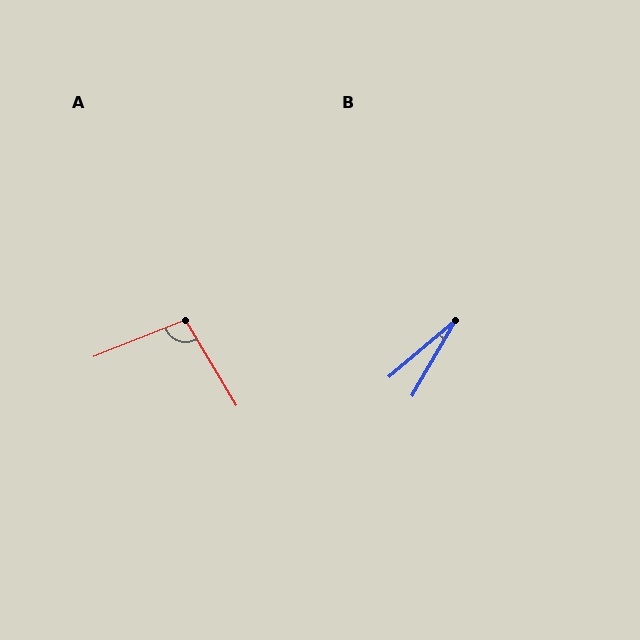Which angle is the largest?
A, at approximately 99 degrees.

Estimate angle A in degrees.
Approximately 99 degrees.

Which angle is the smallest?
B, at approximately 19 degrees.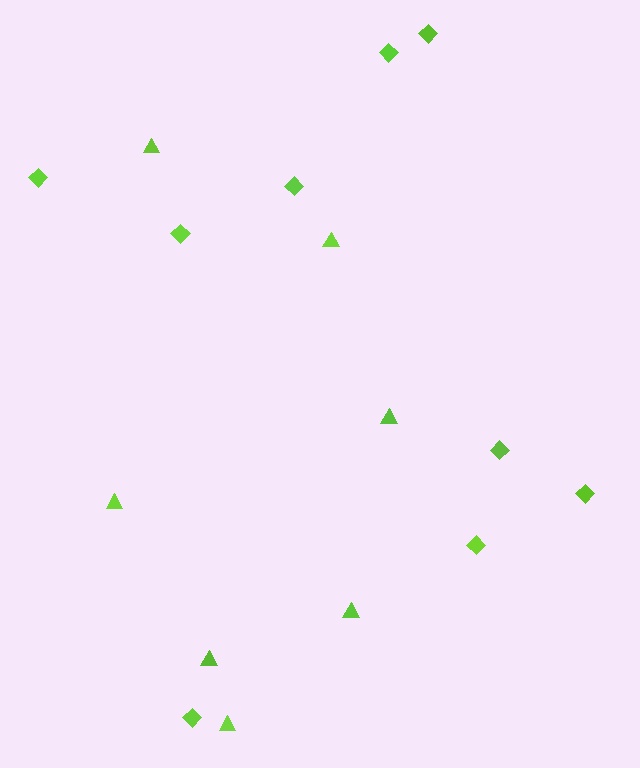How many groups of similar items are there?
There are 2 groups: one group of diamonds (9) and one group of triangles (7).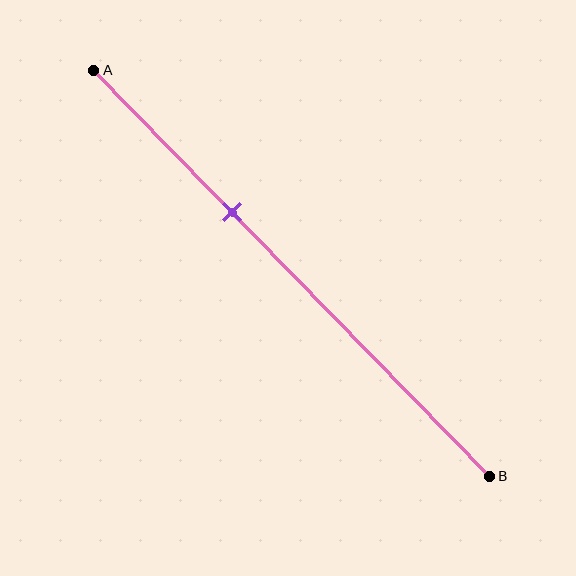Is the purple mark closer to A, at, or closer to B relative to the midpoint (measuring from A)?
The purple mark is closer to point A than the midpoint of segment AB.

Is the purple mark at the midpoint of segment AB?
No, the mark is at about 35% from A, not at the 50% midpoint.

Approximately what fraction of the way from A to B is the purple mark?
The purple mark is approximately 35% of the way from A to B.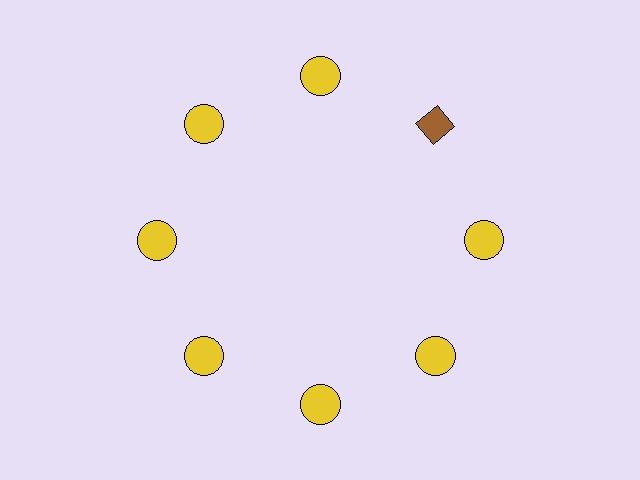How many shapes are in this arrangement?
There are 8 shapes arranged in a ring pattern.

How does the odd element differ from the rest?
It differs in both color (brown instead of yellow) and shape (diamond instead of circle).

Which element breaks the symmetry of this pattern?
The brown diamond at roughly the 2 o'clock position breaks the symmetry. All other shapes are yellow circles.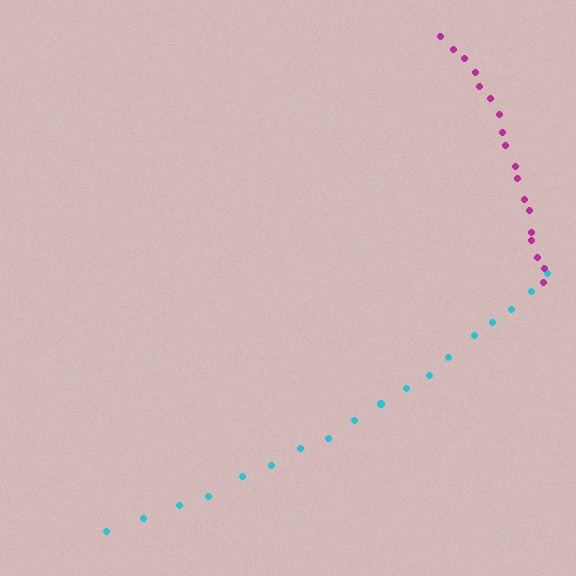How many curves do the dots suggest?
There are 2 distinct paths.